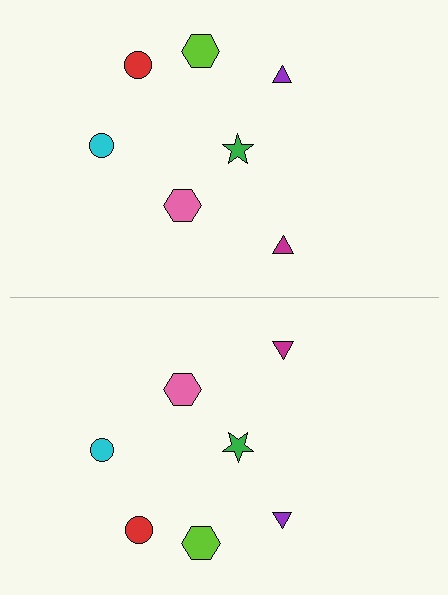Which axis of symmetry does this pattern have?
The pattern has a horizontal axis of symmetry running through the center of the image.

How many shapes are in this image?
There are 14 shapes in this image.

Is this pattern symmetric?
Yes, this pattern has bilateral (reflection) symmetry.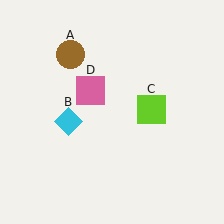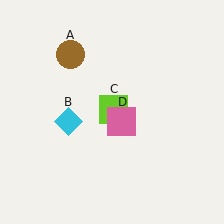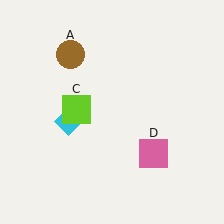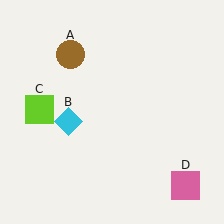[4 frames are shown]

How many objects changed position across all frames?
2 objects changed position: lime square (object C), pink square (object D).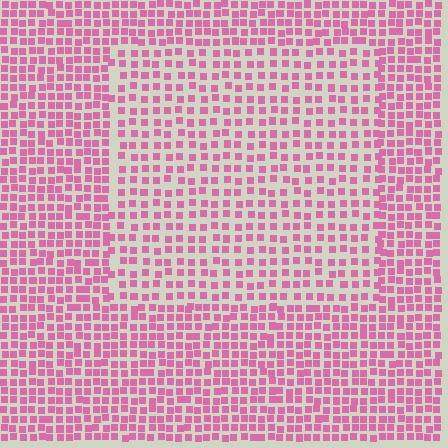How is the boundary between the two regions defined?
The boundary is defined by a change in element density (approximately 1.6x ratio). All elements are the same color, size, and shape.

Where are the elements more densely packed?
The elements are more densely packed outside the rectangle boundary.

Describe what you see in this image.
The image contains small pink elements arranged at two different densities. A rectangle-shaped region is visible where the elements are less densely packed than the surrounding area.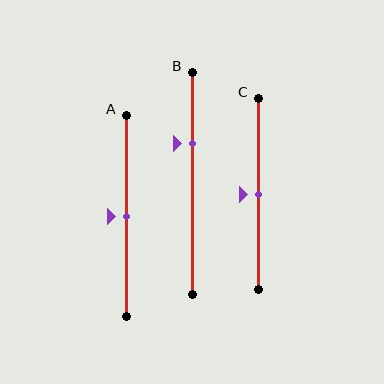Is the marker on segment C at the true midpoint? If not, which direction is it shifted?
Yes, the marker on segment C is at the true midpoint.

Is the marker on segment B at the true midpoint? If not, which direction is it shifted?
No, the marker on segment B is shifted upward by about 18% of the segment length.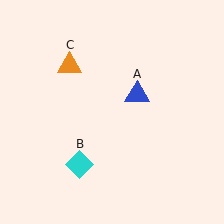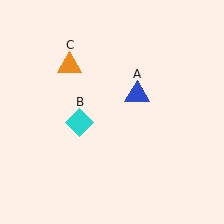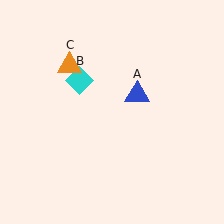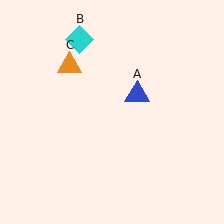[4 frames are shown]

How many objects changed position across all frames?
1 object changed position: cyan diamond (object B).